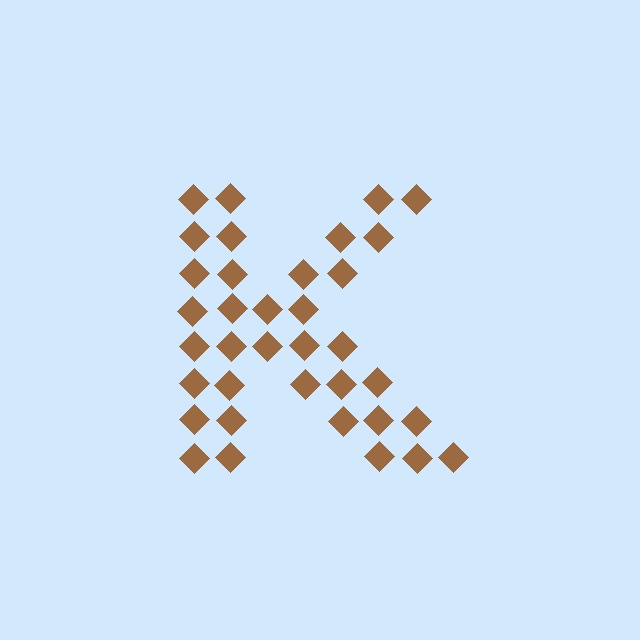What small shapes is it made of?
It is made of small diamonds.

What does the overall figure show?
The overall figure shows the letter K.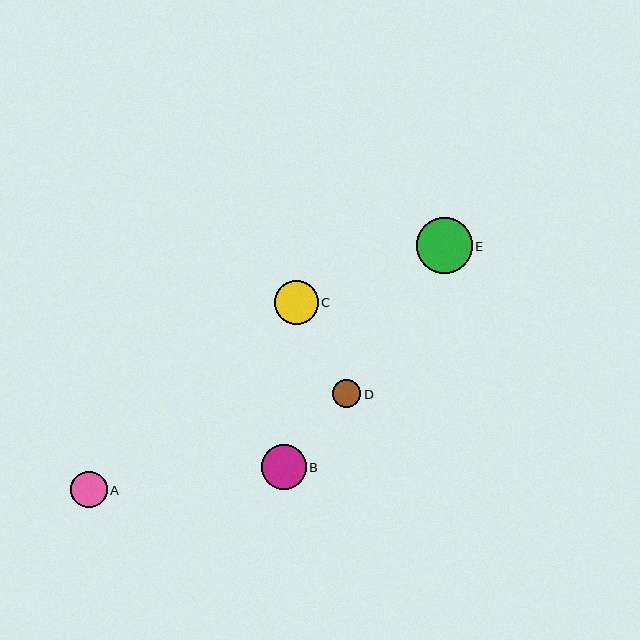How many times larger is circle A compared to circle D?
Circle A is approximately 1.3 times the size of circle D.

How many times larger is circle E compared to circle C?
Circle E is approximately 1.3 times the size of circle C.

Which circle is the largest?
Circle E is the largest with a size of approximately 56 pixels.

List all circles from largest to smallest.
From largest to smallest: E, B, C, A, D.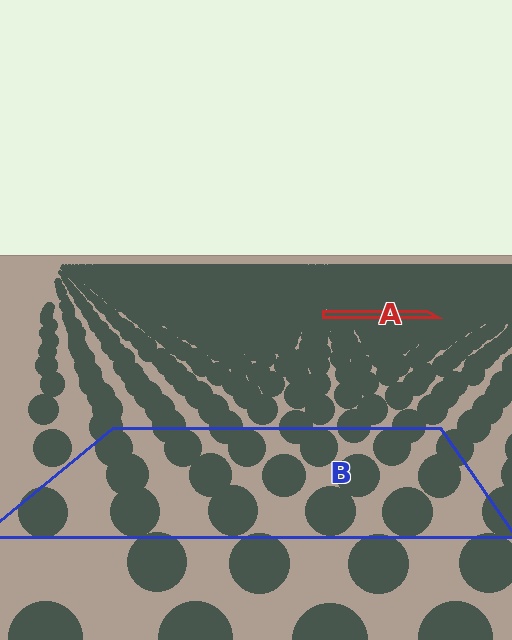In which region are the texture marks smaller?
The texture marks are smaller in region A, because it is farther away.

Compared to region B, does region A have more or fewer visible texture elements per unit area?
Region A has more texture elements per unit area — they are packed more densely because it is farther away.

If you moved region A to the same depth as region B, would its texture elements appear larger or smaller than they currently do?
They would appear larger. At a closer depth, the same texture elements are projected at a bigger on-screen size.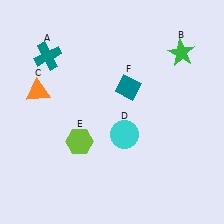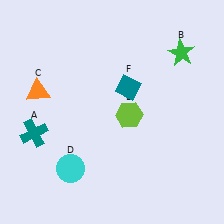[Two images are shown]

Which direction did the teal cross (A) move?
The teal cross (A) moved down.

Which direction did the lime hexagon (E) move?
The lime hexagon (E) moved right.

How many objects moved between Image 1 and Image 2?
3 objects moved between the two images.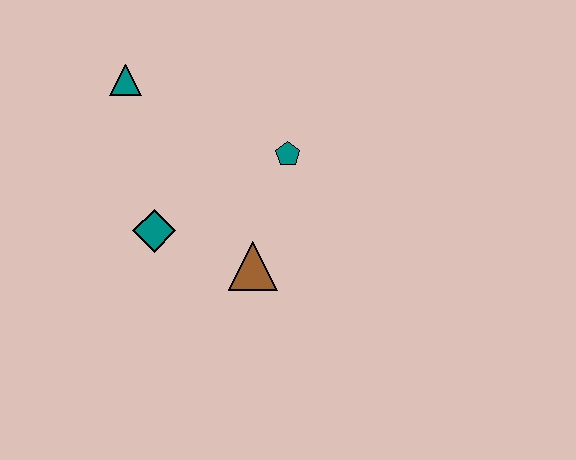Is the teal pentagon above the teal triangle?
No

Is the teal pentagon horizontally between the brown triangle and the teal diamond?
No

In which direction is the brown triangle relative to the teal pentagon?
The brown triangle is below the teal pentagon.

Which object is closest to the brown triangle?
The teal diamond is closest to the brown triangle.